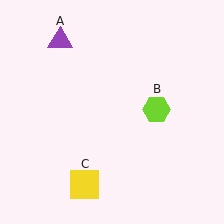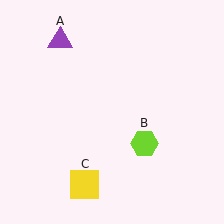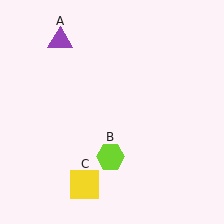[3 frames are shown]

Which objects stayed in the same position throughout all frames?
Purple triangle (object A) and yellow square (object C) remained stationary.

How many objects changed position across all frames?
1 object changed position: lime hexagon (object B).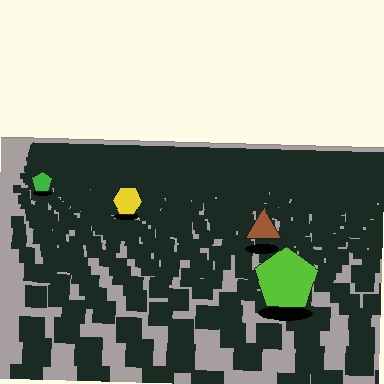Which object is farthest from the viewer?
The green pentagon is farthest from the viewer. It appears smaller and the ground texture around it is denser.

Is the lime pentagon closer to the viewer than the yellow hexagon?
Yes. The lime pentagon is closer — you can tell from the texture gradient: the ground texture is coarser near it.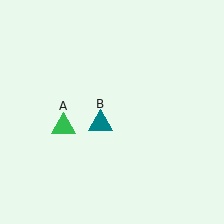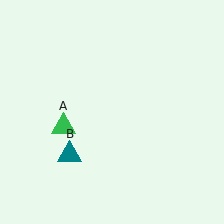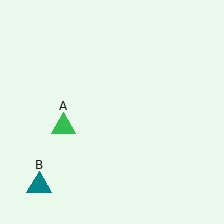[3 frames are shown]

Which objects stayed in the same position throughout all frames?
Green triangle (object A) remained stationary.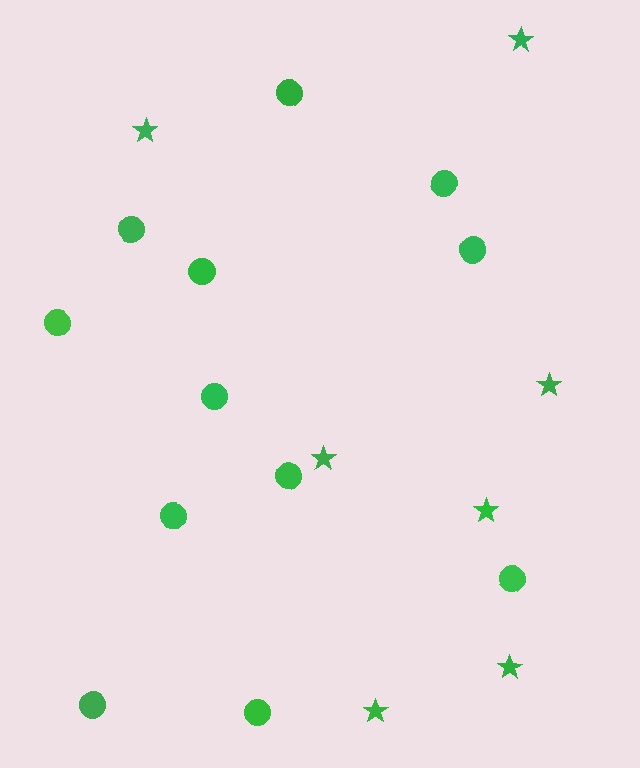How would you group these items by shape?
There are 2 groups: one group of stars (7) and one group of circles (12).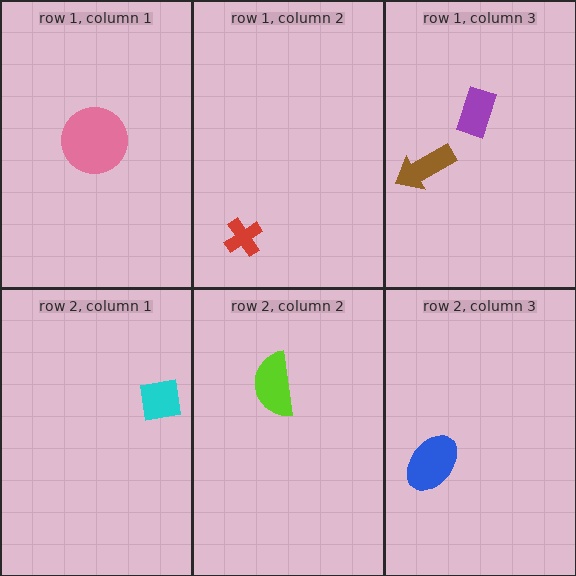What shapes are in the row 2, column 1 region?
The cyan square.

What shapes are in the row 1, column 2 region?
The red cross.